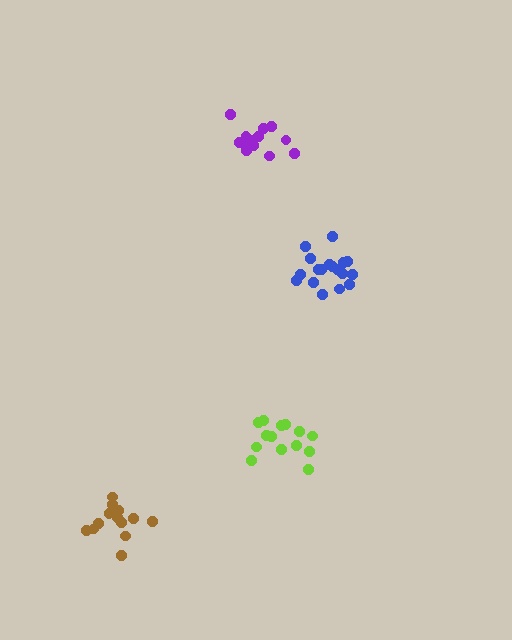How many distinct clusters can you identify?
There are 4 distinct clusters.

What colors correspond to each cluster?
The clusters are colored: purple, blue, lime, brown.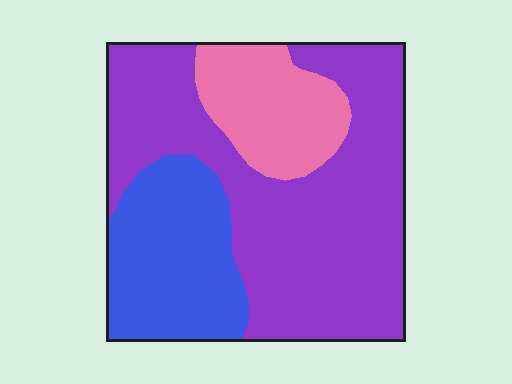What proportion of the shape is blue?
Blue takes up about one quarter (1/4) of the shape.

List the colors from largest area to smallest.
From largest to smallest: purple, blue, pink.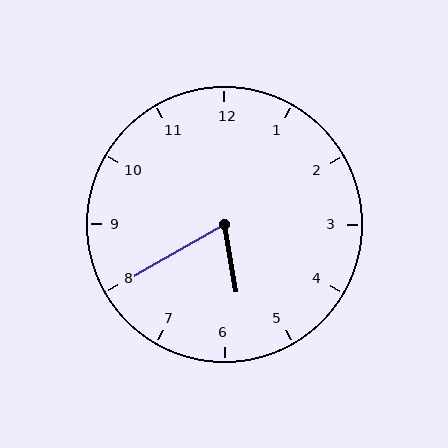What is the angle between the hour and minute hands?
Approximately 70 degrees.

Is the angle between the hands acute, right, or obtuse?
It is acute.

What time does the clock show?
5:40.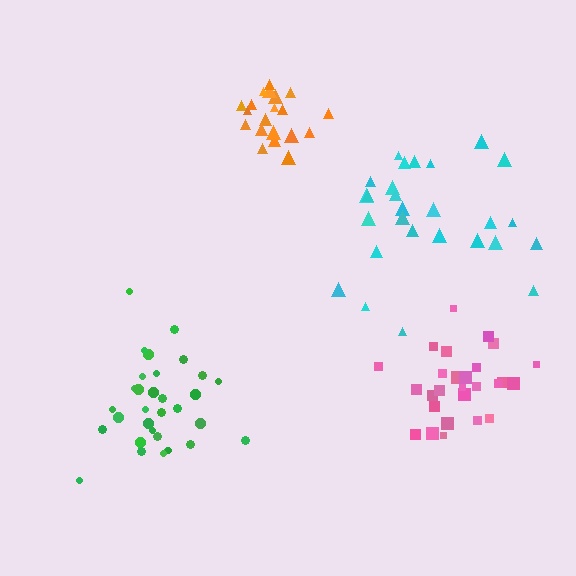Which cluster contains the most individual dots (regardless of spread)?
Green (32).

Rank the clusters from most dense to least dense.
orange, pink, green, cyan.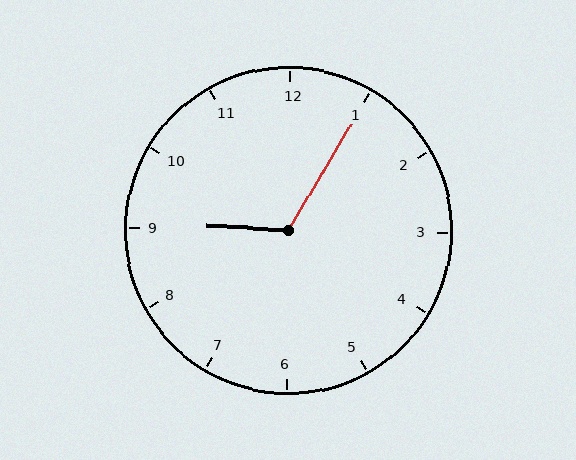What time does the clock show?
9:05.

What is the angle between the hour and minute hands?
Approximately 118 degrees.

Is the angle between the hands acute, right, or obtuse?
It is obtuse.